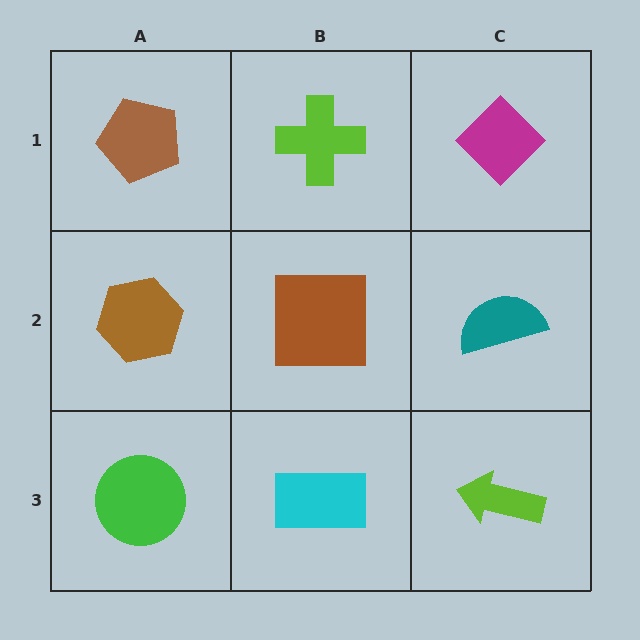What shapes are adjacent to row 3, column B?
A brown square (row 2, column B), a green circle (row 3, column A), a lime arrow (row 3, column C).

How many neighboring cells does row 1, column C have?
2.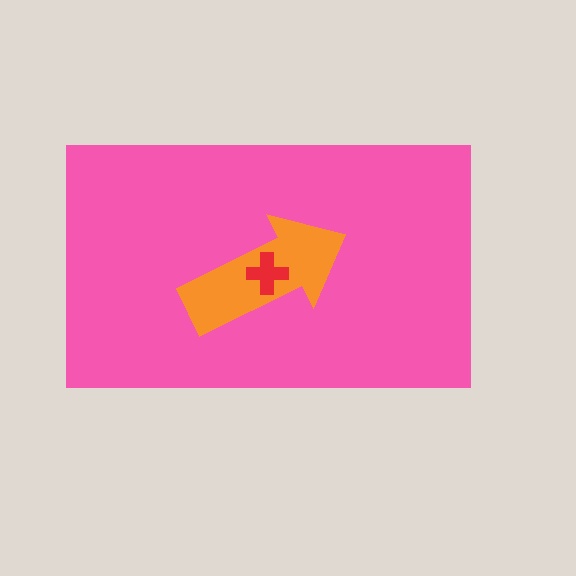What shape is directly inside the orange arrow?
The red cross.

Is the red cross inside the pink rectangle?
Yes.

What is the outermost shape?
The pink rectangle.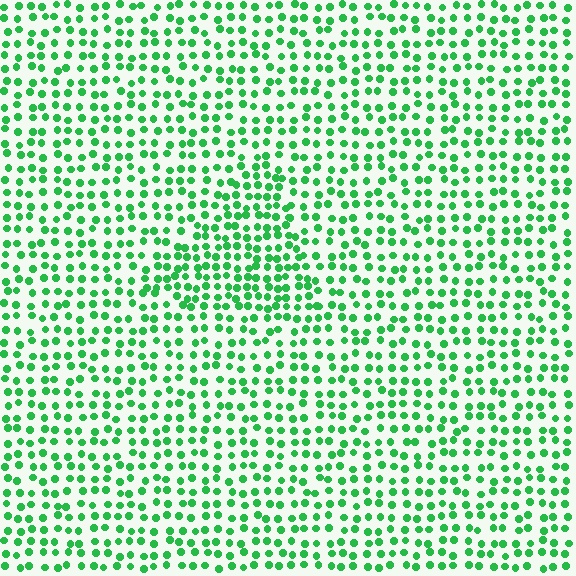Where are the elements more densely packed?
The elements are more densely packed inside the triangle boundary.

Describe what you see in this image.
The image contains small green elements arranged at two different densities. A triangle-shaped region is visible where the elements are more densely packed than the surrounding area.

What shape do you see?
I see a triangle.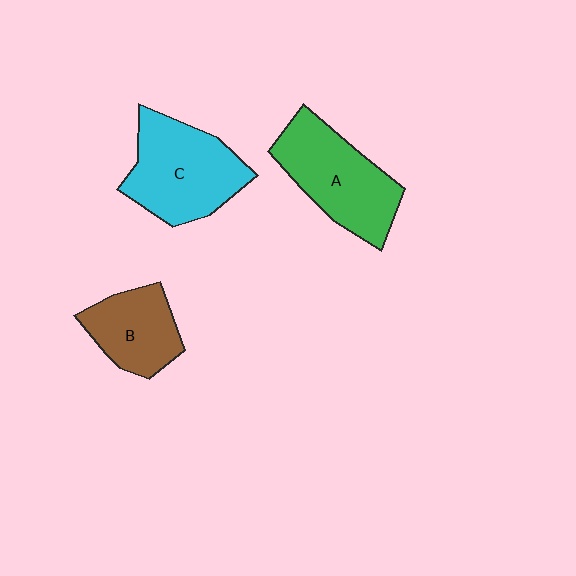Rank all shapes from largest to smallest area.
From largest to smallest: C (cyan), A (green), B (brown).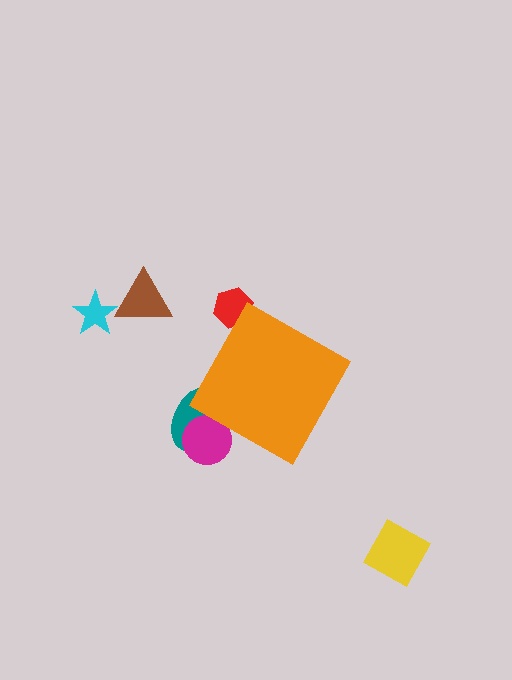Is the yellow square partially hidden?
No, the yellow square is fully visible.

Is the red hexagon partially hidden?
Yes, the red hexagon is partially hidden behind the orange diamond.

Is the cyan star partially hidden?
No, the cyan star is fully visible.